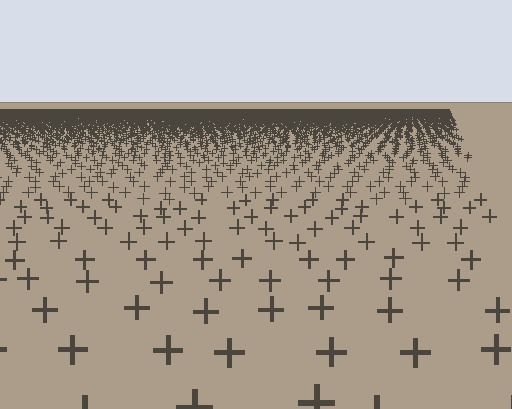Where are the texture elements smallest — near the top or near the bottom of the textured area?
Near the top.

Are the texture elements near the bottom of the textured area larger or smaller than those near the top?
Larger. Near the bottom, elements are closer to the viewer and appear at a bigger on-screen size.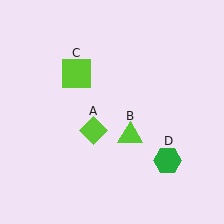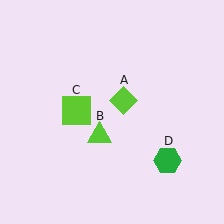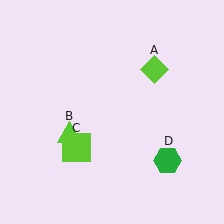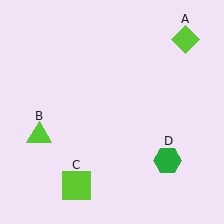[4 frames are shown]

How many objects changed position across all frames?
3 objects changed position: lime diamond (object A), lime triangle (object B), lime square (object C).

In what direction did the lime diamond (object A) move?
The lime diamond (object A) moved up and to the right.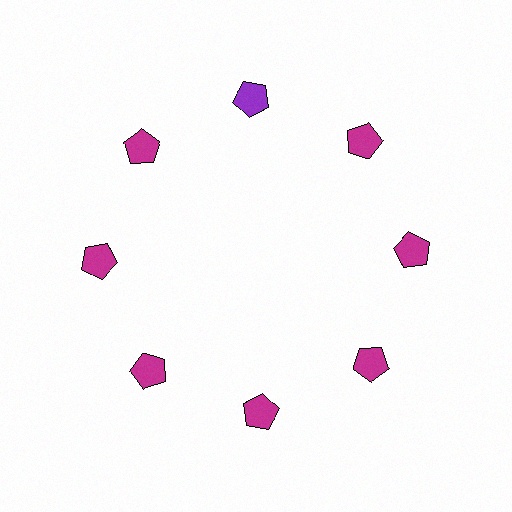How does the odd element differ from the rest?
It has a different color: purple instead of magenta.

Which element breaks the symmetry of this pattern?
The purple pentagon at roughly the 12 o'clock position breaks the symmetry. All other shapes are magenta pentagons.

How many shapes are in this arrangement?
There are 8 shapes arranged in a ring pattern.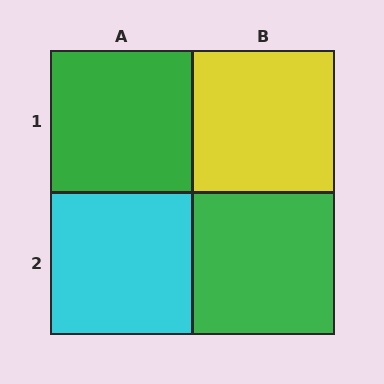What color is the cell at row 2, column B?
Green.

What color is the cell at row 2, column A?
Cyan.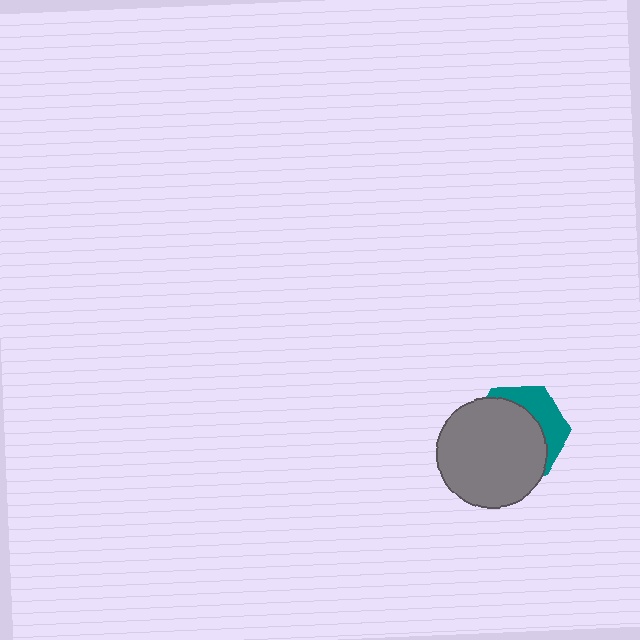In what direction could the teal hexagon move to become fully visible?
The teal hexagon could move toward the upper-right. That would shift it out from behind the gray circle entirely.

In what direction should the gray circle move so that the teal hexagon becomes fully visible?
The gray circle should move toward the lower-left. That is the shortest direction to clear the overlap and leave the teal hexagon fully visible.